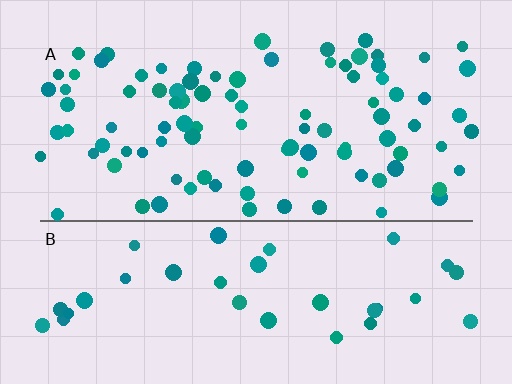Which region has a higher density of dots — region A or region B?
A (the top).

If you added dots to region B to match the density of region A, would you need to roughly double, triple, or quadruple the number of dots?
Approximately triple.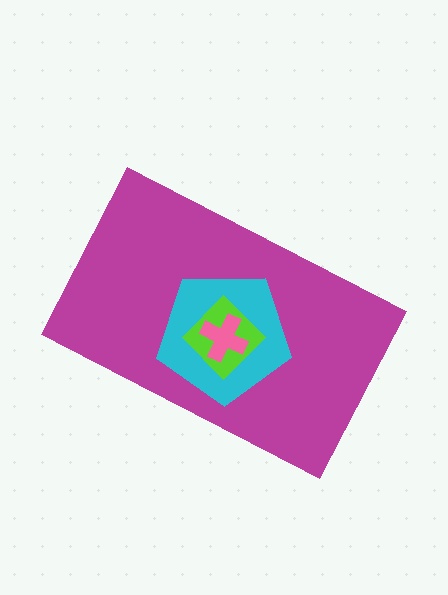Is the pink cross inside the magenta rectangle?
Yes.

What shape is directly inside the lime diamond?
The pink cross.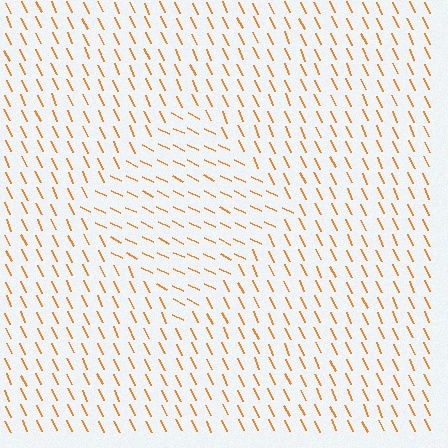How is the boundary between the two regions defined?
The boundary is defined purely by a change in line orientation (approximately 39 degrees difference). All lines are the same color and thickness.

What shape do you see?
I see a diamond.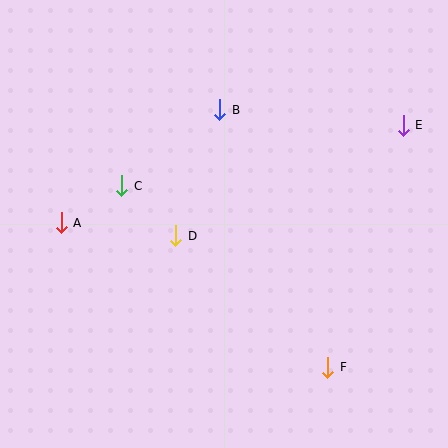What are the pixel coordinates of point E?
Point E is at (403, 125).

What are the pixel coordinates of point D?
Point D is at (176, 236).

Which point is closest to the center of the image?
Point D at (176, 236) is closest to the center.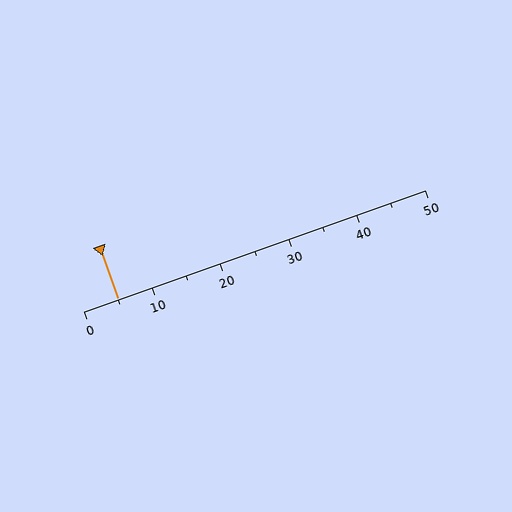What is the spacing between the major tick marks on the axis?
The major ticks are spaced 10 apart.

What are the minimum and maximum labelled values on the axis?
The axis runs from 0 to 50.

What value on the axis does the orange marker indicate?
The marker indicates approximately 5.